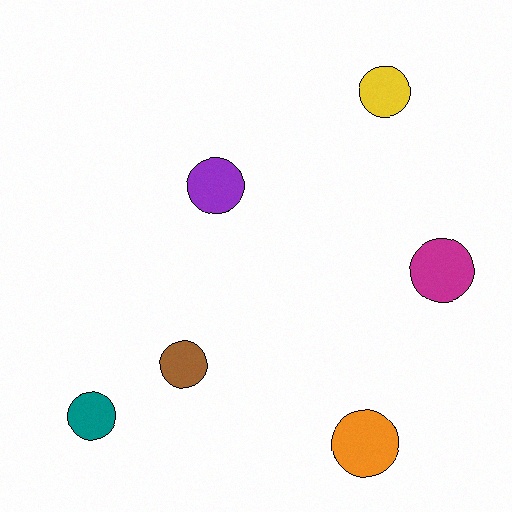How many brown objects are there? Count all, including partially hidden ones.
There is 1 brown object.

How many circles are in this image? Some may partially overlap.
There are 6 circles.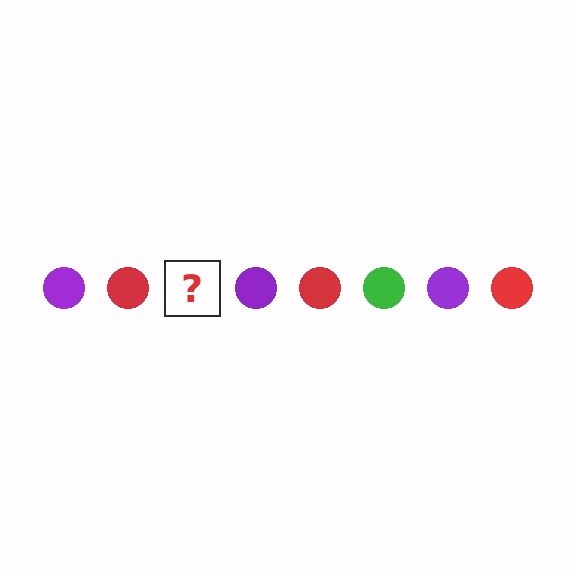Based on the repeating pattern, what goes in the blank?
The blank should be a green circle.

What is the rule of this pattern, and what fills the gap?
The rule is that the pattern cycles through purple, red, green circles. The gap should be filled with a green circle.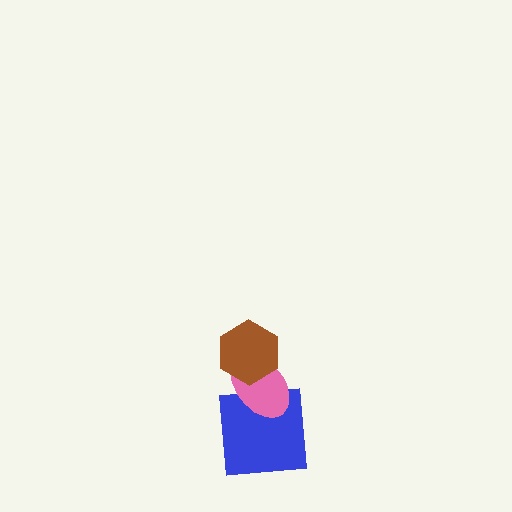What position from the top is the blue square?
The blue square is 3rd from the top.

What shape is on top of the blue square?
The pink ellipse is on top of the blue square.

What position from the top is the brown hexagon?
The brown hexagon is 1st from the top.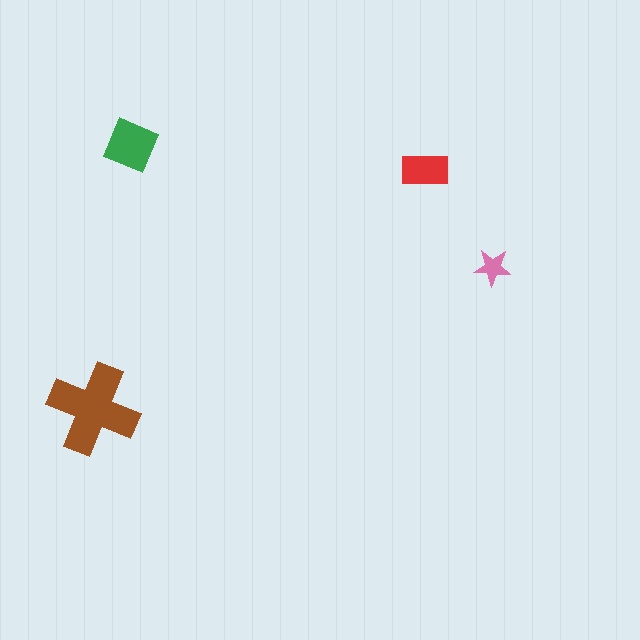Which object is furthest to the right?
The pink star is rightmost.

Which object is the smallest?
The pink star.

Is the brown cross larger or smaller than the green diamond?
Larger.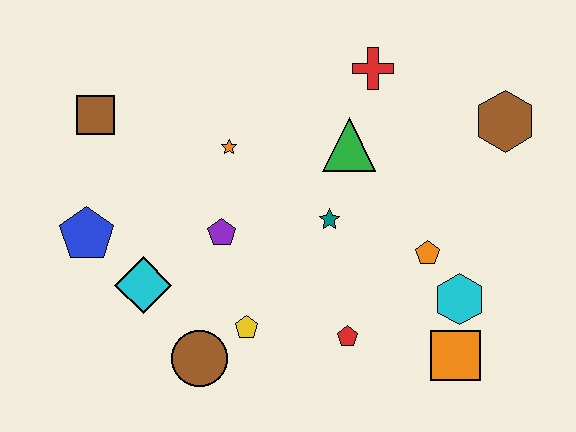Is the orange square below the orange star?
Yes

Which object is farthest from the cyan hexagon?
The brown square is farthest from the cyan hexagon.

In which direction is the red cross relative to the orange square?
The red cross is above the orange square.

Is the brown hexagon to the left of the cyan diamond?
No